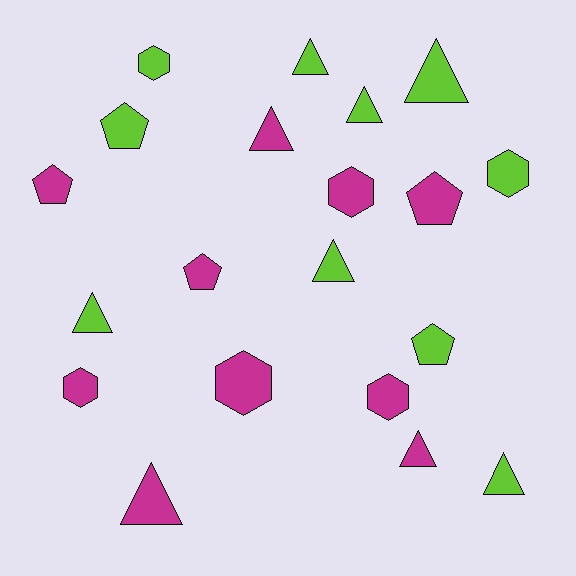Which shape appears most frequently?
Triangle, with 9 objects.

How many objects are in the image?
There are 20 objects.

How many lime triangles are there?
There are 6 lime triangles.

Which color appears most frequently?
Magenta, with 10 objects.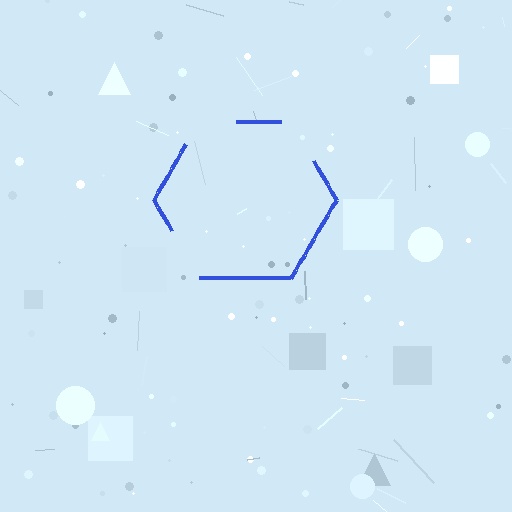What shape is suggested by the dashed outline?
The dashed outline suggests a hexagon.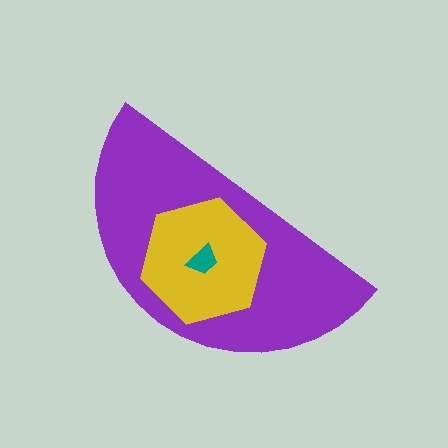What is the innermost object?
The teal trapezoid.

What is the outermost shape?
The purple semicircle.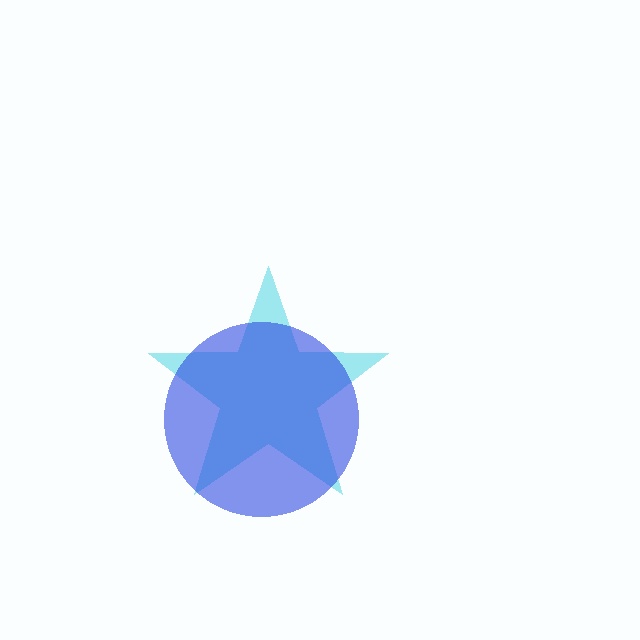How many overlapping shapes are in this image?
There are 2 overlapping shapes in the image.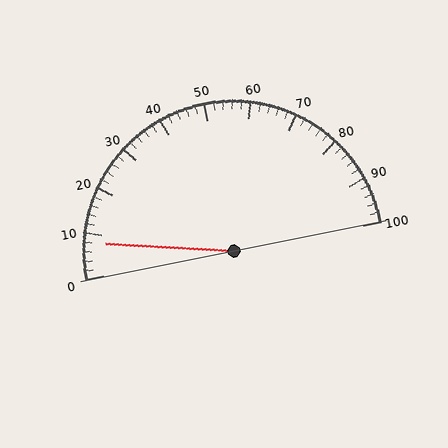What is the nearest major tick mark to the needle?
The nearest major tick mark is 10.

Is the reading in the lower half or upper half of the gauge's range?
The reading is in the lower half of the range (0 to 100).